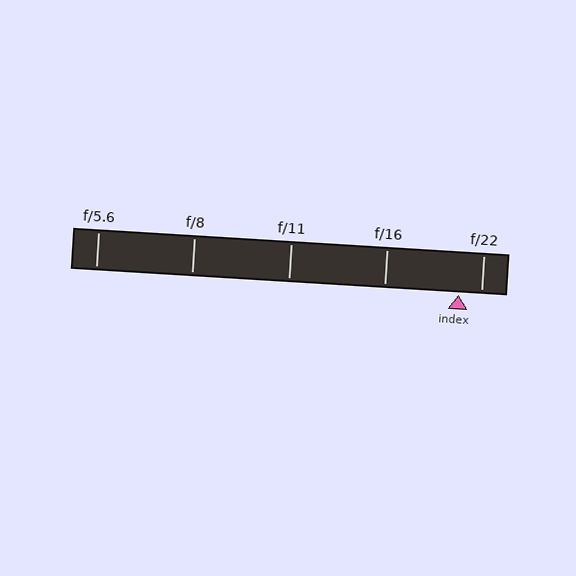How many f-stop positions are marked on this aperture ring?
There are 5 f-stop positions marked.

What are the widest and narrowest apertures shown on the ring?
The widest aperture shown is f/5.6 and the narrowest is f/22.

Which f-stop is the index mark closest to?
The index mark is closest to f/22.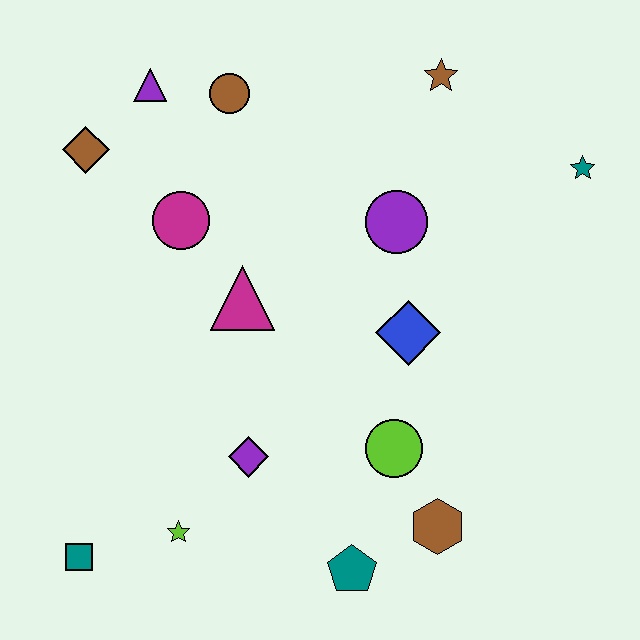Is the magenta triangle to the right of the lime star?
Yes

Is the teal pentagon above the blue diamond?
No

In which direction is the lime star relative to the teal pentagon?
The lime star is to the left of the teal pentagon.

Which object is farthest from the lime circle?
The purple triangle is farthest from the lime circle.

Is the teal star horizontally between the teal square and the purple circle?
No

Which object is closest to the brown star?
The purple circle is closest to the brown star.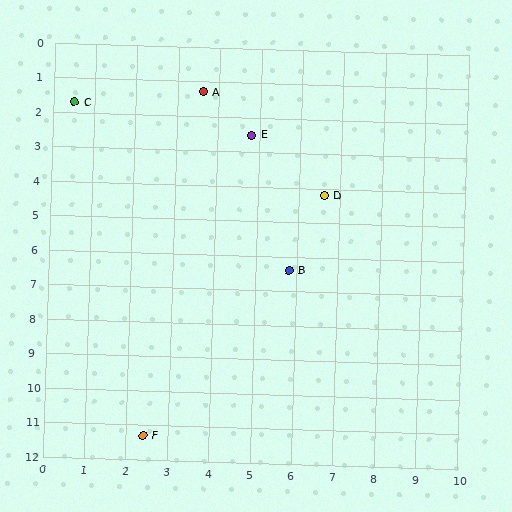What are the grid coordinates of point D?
Point D is at approximately (6.6, 4.2).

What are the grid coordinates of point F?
Point F is at approximately (2.4, 11.3).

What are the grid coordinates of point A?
Point A is at approximately (3.6, 1.3).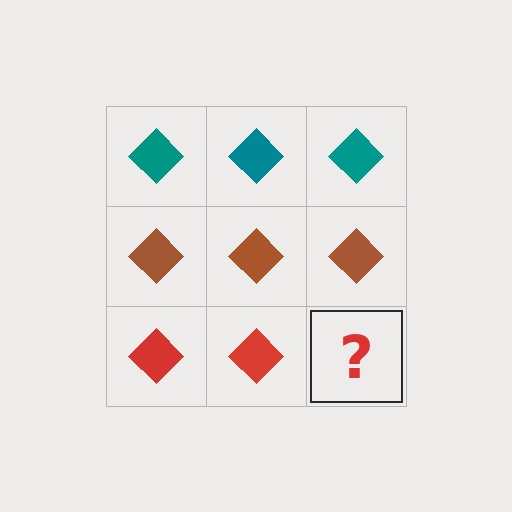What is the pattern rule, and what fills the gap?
The rule is that each row has a consistent color. The gap should be filled with a red diamond.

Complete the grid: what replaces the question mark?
The question mark should be replaced with a red diamond.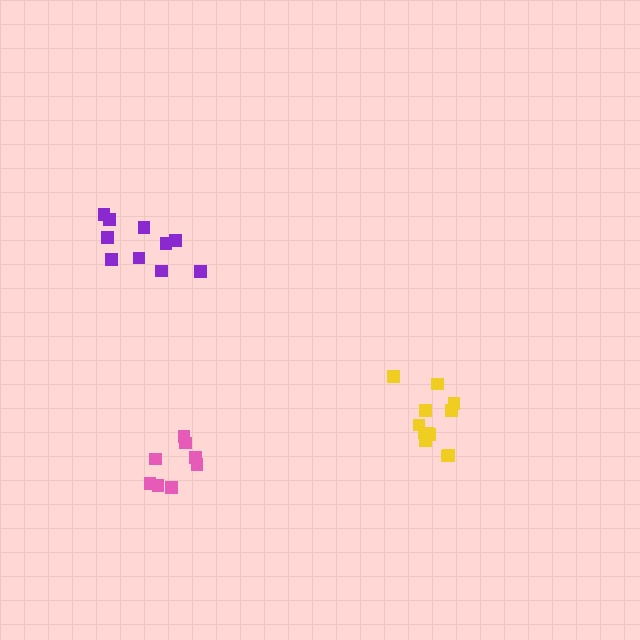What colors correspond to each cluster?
The clusters are colored: yellow, pink, purple.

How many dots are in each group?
Group 1: 12 dots, Group 2: 8 dots, Group 3: 10 dots (30 total).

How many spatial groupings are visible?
There are 3 spatial groupings.